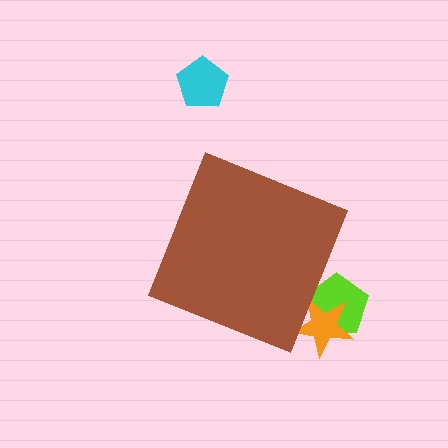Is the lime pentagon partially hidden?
Yes, the lime pentagon is partially hidden behind the brown diamond.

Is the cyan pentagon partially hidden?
No, the cyan pentagon is fully visible.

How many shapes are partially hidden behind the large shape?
2 shapes are partially hidden.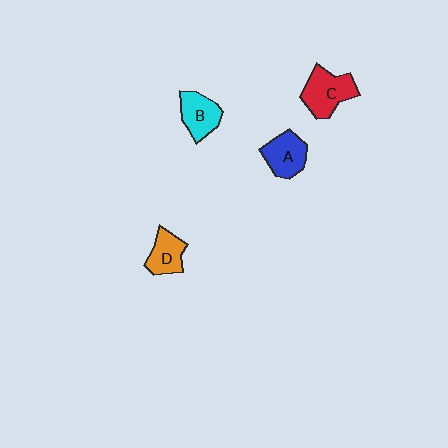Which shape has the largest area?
Shape C (red).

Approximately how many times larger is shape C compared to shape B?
Approximately 1.3 times.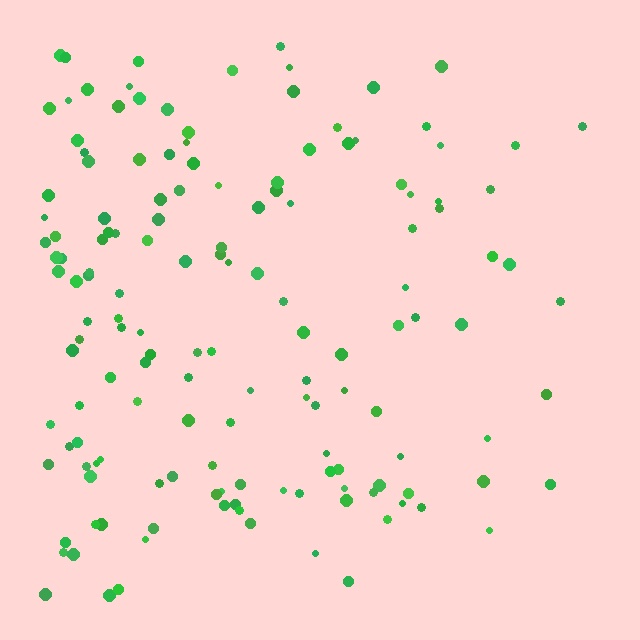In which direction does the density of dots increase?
From right to left, with the left side densest.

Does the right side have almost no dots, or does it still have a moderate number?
Still a moderate number, just noticeably fewer than the left.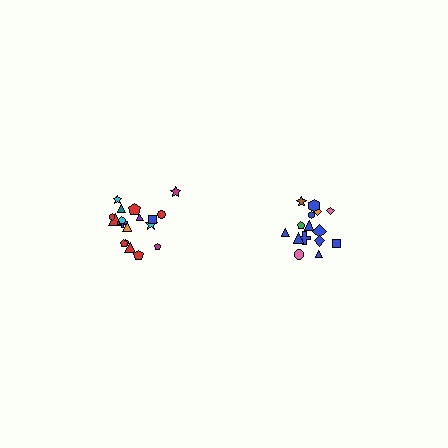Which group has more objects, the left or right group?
The left group.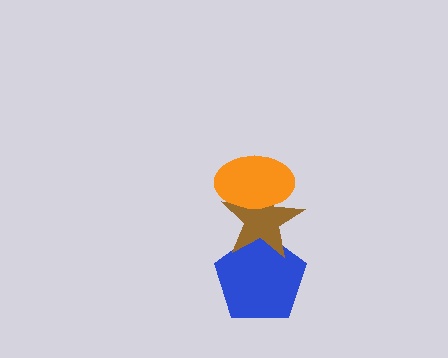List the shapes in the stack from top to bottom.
From top to bottom: the orange ellipse, the brown star, the blue pentagon.